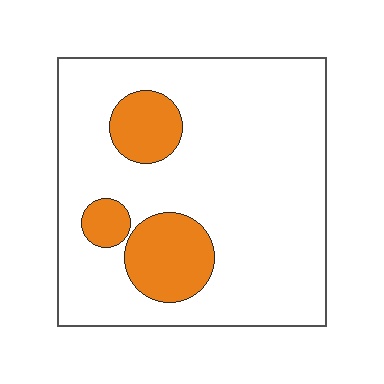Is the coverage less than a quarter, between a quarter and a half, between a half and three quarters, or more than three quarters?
Less than a quarter.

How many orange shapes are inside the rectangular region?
3.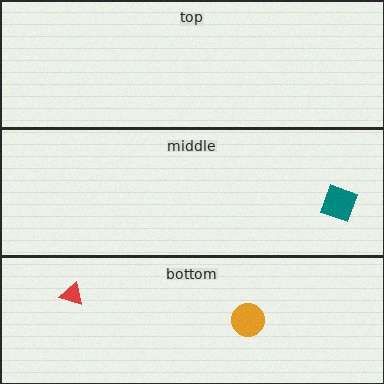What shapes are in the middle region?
The teal square.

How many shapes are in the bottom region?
2.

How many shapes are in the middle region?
1.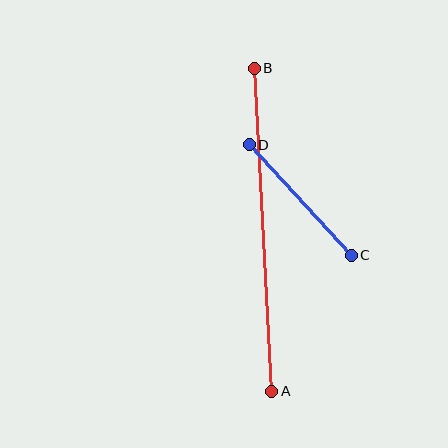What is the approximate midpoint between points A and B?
The midpoint is at approximately (263, 230) pixels.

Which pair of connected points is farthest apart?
Points A and B are farthest apart.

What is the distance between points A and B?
The distance is approximately 323 pixels.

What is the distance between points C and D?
The distance is approximately 150 pixels.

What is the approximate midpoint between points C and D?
The midpoint is at approximately (300, 200) pixels.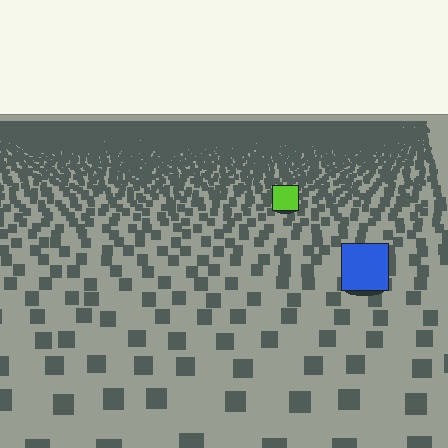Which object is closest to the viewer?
The blue square is closest. The texture marks near it are larger and more spread out.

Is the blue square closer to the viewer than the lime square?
Yes. The blue square is closer — you can tell from the texture gradient: the ground texture is coarser near it.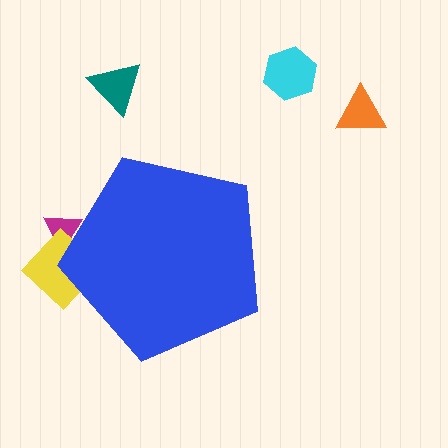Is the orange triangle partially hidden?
No, the orange triangle is fully visible.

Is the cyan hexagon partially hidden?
No, the cyan hexagon is fully visible.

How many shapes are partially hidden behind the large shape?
2 shapes are partially hidden.